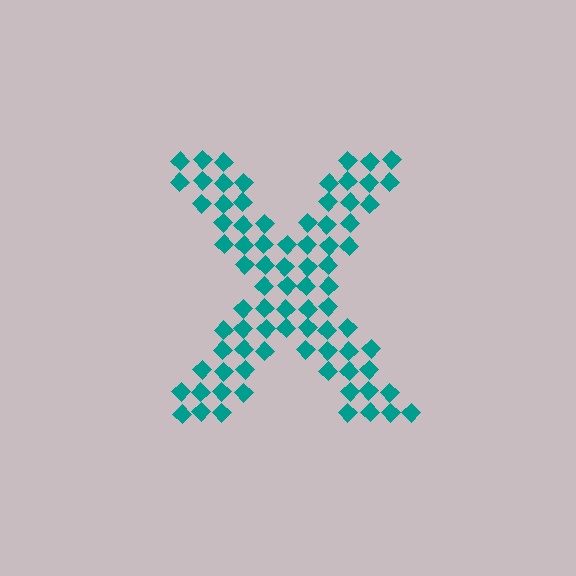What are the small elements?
The small elements are diamonds.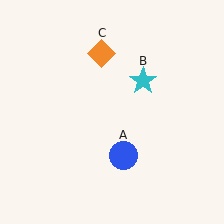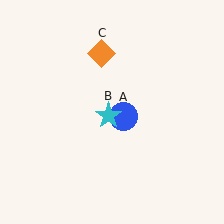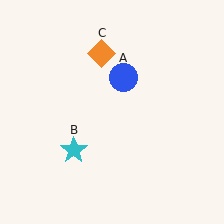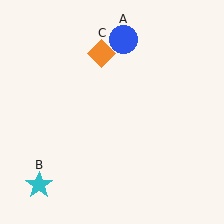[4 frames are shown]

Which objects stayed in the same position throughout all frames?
Orange diamond (object C) remained stationary.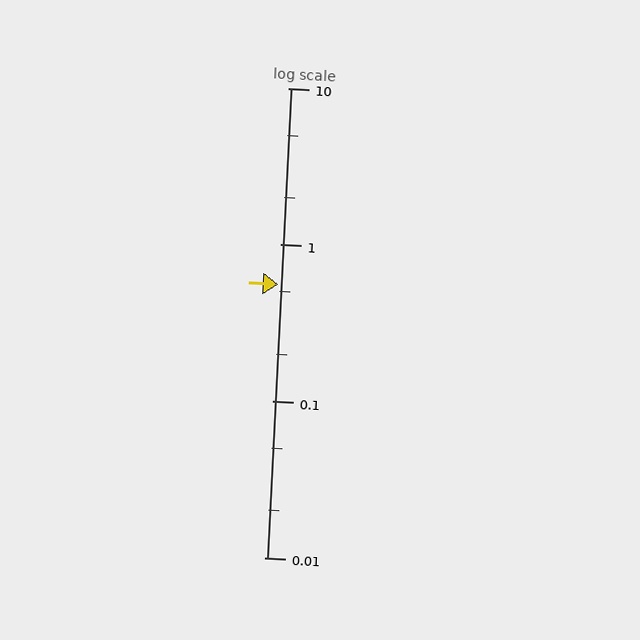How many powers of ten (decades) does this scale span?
The scale spans 3 decades, from 0.01 to 10.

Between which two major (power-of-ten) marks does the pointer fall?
The pointer is between 0.1 and 1.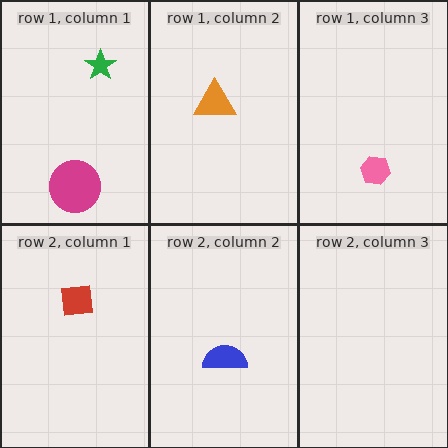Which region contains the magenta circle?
The row 1, column 1 region.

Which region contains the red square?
The row 2, column 1 region.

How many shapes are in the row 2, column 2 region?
1.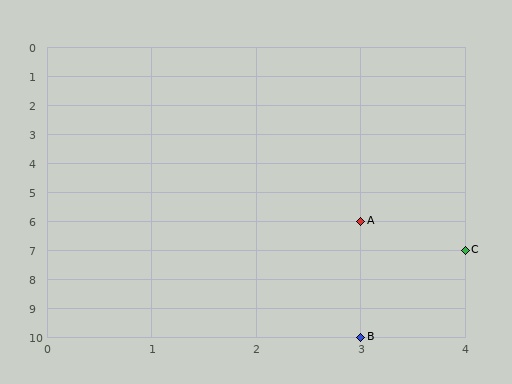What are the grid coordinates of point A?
Point A is at grid coordinates (3, 6).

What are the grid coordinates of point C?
Point C is at grid coordinates (4, 7).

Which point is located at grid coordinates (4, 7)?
Point C is at (4, 7).